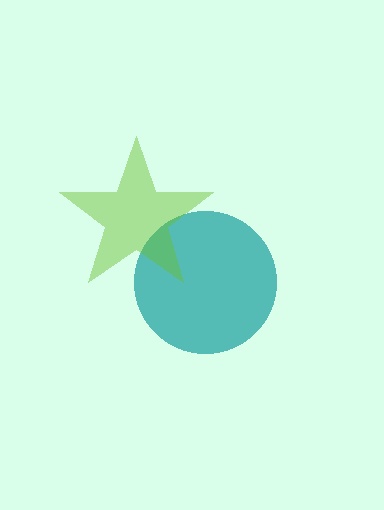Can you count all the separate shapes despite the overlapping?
Yes, there are 2 separate shapes.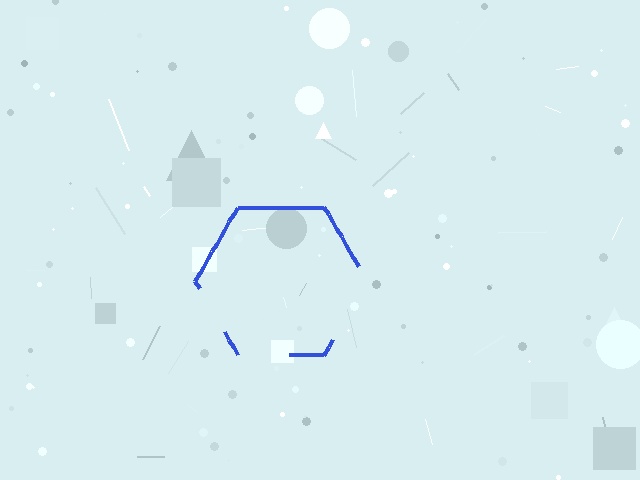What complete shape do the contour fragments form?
The contour fragments form a hexagon.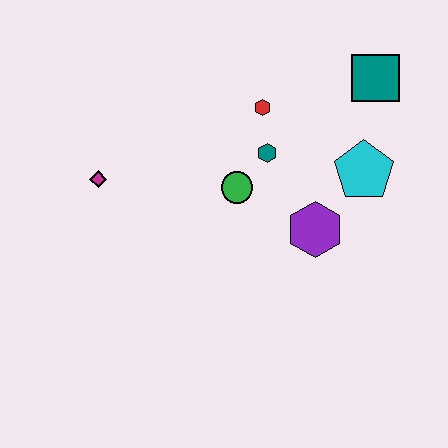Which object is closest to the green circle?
The teal hexagon is closest to the green circle.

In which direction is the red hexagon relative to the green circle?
The red hexagon is above the green circle.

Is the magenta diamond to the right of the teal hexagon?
No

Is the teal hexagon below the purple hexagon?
No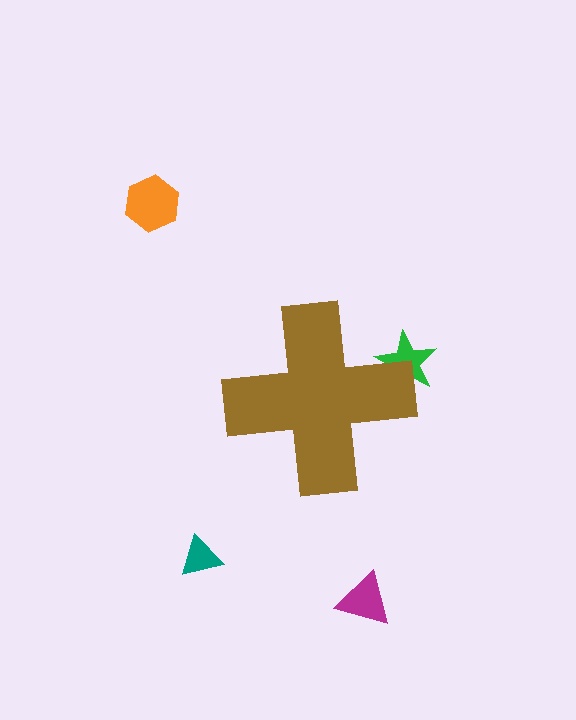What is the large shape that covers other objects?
A brown cross.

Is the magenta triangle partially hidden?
No, the magenta triangle is fully visible.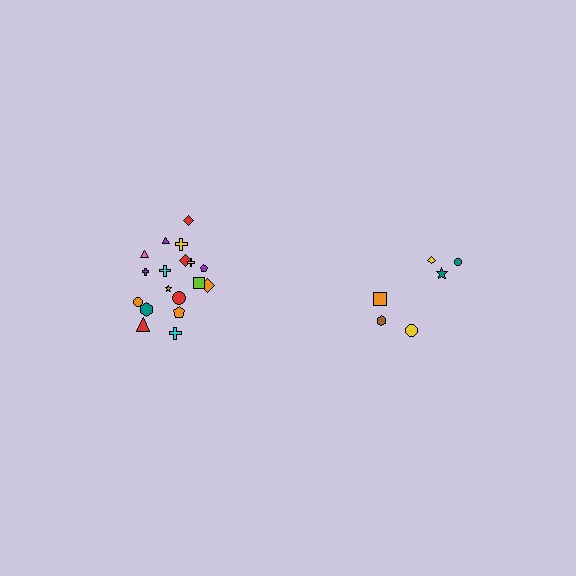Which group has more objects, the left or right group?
The left group.